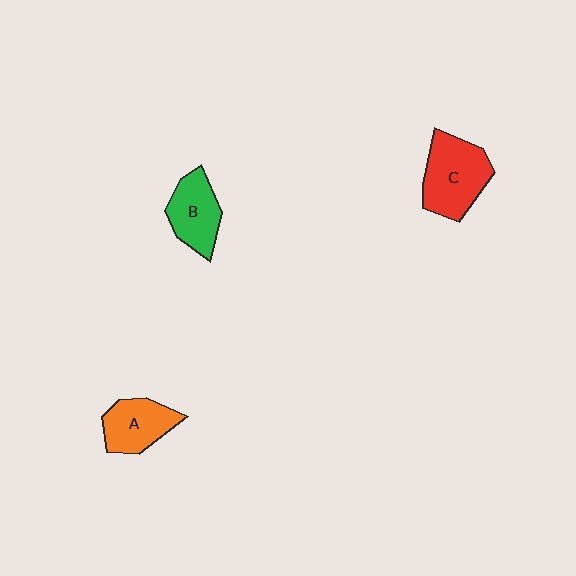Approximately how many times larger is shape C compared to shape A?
Approximately 1.4 times.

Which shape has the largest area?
Shape C (red).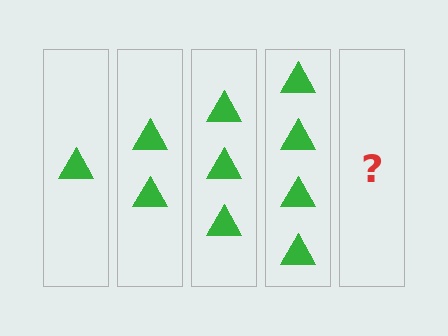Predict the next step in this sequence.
The next step is 5 triangles.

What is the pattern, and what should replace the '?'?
The pattern is that each step adds one more triangle. The '?' should be 5 triangles.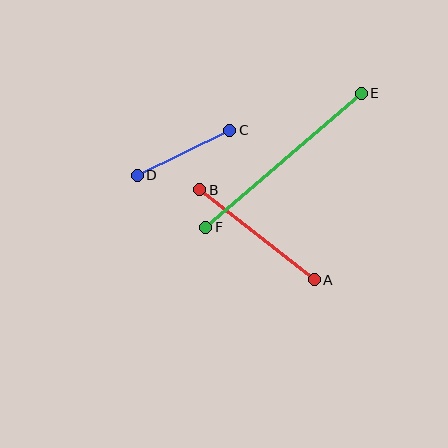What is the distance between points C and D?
The distance is approximately 103 pixels.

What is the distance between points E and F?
The distance is approximately 205 pixels.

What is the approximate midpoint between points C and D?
The midpoint is at approximately (184, 153) pixels.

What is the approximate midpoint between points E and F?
The midpoint is at approximately (284, 160) pixels.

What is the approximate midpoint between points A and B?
The midpoint is at approximately (257, 235) pixels.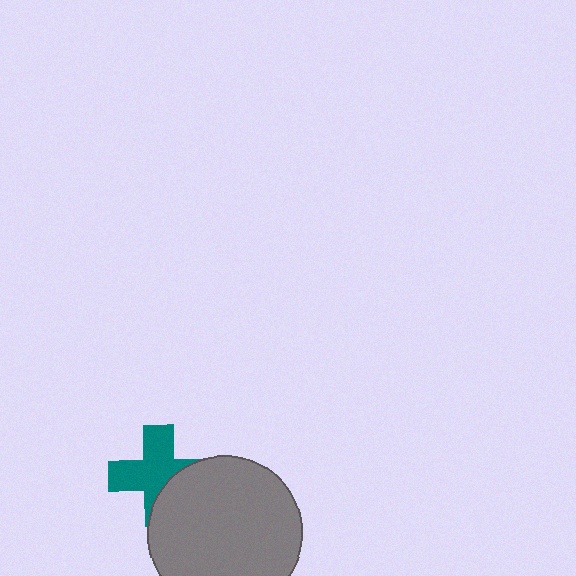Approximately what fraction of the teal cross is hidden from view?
Roughly 35% of the teal cross is hidden behind the gray circle.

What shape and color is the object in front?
The object in front is a gray circle.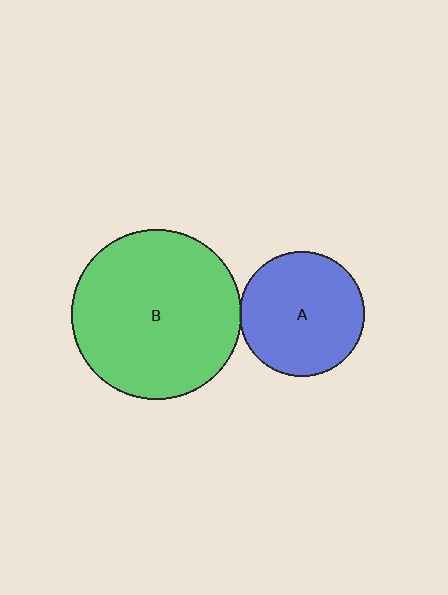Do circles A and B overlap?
Yes.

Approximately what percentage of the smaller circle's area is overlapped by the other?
Approximately 5%.